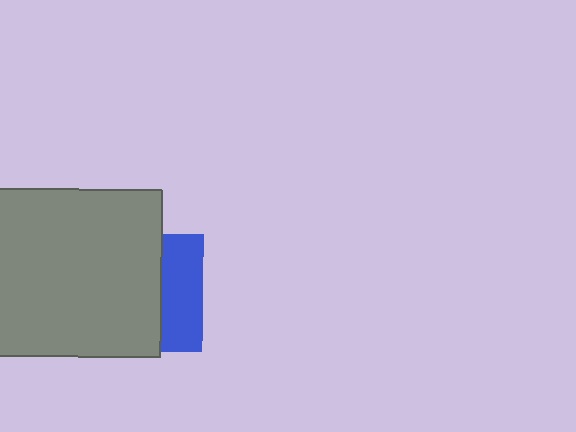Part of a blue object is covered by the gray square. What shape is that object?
It is a square.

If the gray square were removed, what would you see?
You would see the complete blue square.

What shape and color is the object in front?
The object in front is a gray square.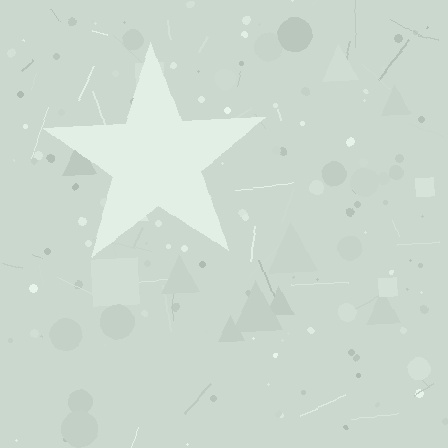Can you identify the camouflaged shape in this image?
The camouflaged shape is a star.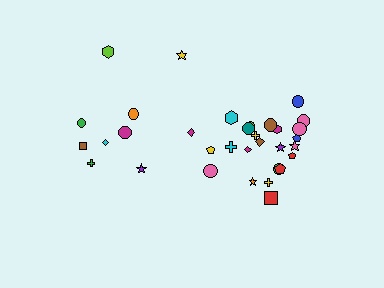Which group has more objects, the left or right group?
The right group.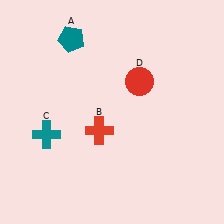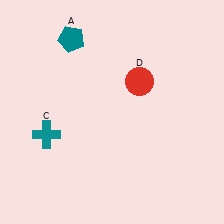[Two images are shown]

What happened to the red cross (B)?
The red cross (B) was removed in Image 2. It was in the bottom-left area of Image 1.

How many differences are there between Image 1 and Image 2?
There is 1 difference between the two images.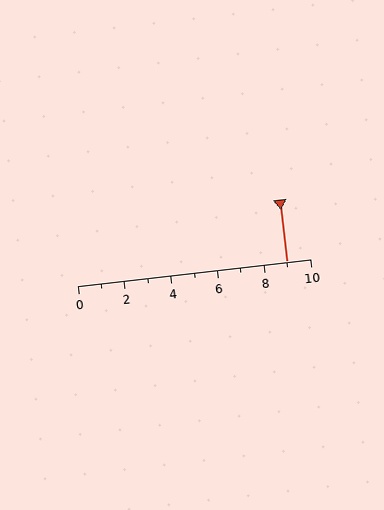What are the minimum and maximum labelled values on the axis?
The axis runs from 0 to 10.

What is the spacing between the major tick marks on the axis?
The major ticks are spaced 2 apart.